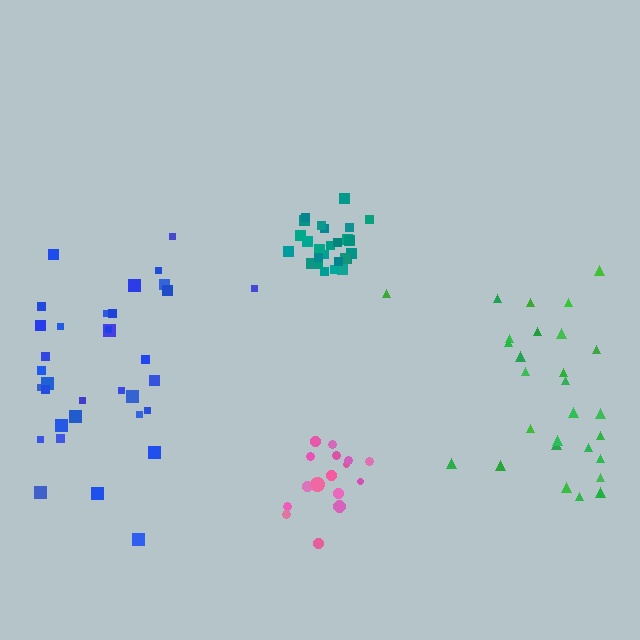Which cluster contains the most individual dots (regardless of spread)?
Blue (34).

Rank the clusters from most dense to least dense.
teal, pink, blue, green.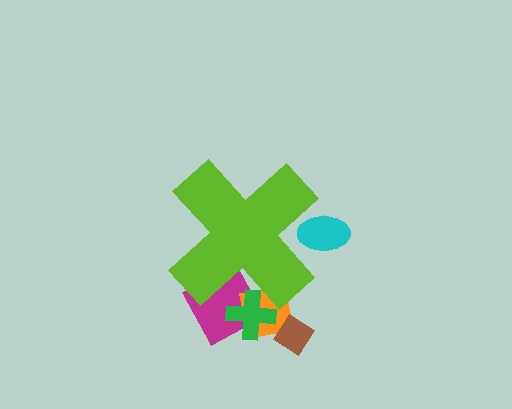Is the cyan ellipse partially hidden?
Yes, the cyan ellipse is partially hidden behind the lime cross.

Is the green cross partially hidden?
Yes, the green cross is partially hidden behind the lime cross.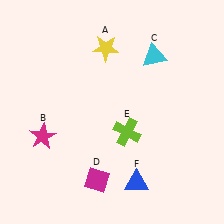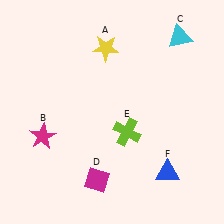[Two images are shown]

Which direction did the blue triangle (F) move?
The blue triangle (F) moved right.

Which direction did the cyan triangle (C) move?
The cyan triangle (C) moved right.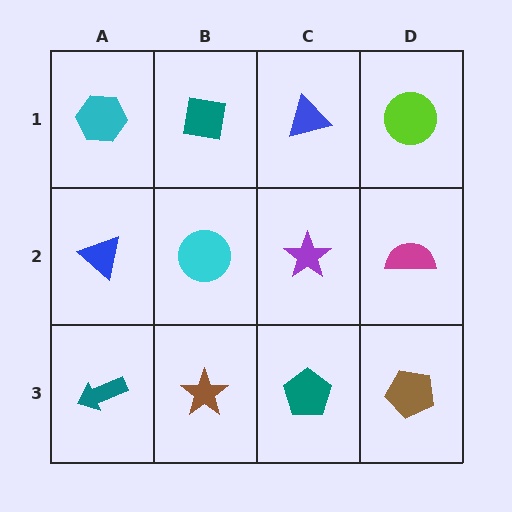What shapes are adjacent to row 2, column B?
A teal square (row 1, column B), a brown star (row 3, column B), a blue triangle (row 2, column A), a purple star (row 2, column C).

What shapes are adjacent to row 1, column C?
A purple star (row 2, column C), a teal square (row 1, column B), a lime circle (row 1, column D).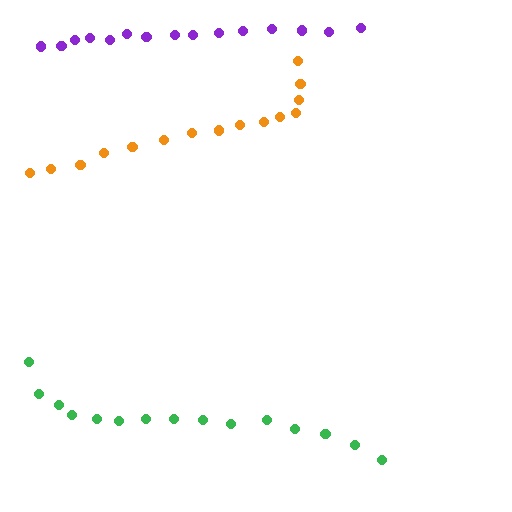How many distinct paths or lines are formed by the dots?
There are 3 distinct paths.